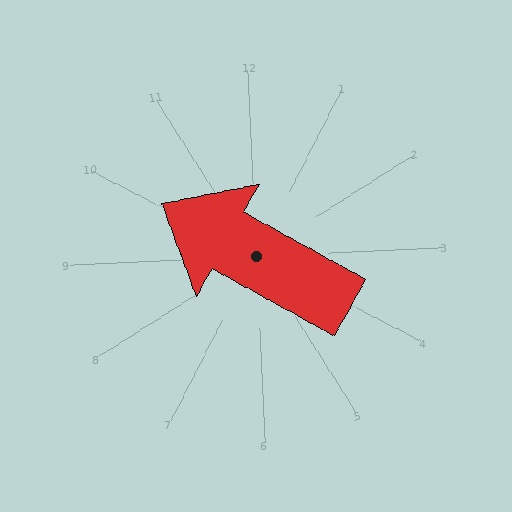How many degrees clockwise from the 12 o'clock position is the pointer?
Approximately 302 degrees.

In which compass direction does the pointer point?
Northwest.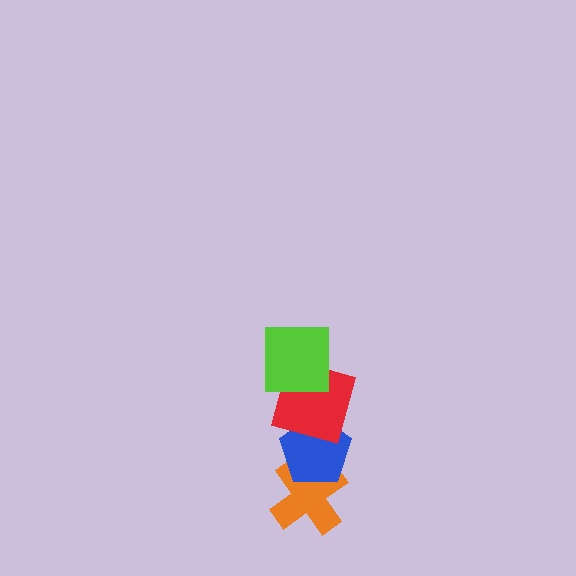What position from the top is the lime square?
The lime square is 1st from the top.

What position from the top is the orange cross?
The orange cross is 4th from the top.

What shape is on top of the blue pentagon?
The red square is on top of the blue pentagon.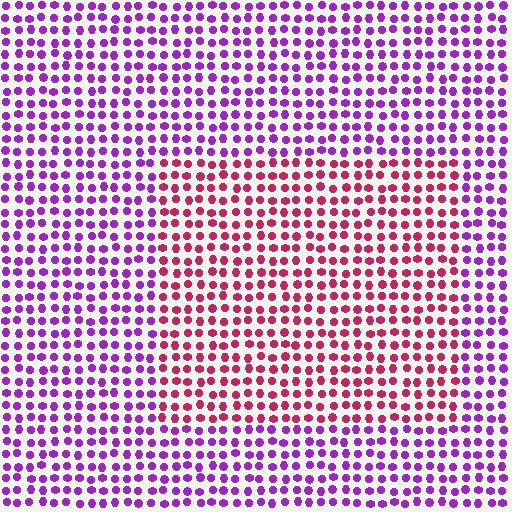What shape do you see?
I see a rectangle.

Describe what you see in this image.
The image is filled with small purple elements in a uniform arrangement. A rectangle-shaped region is visible where the elements are tinted to a slightly different hue, forming a subtle color boundary.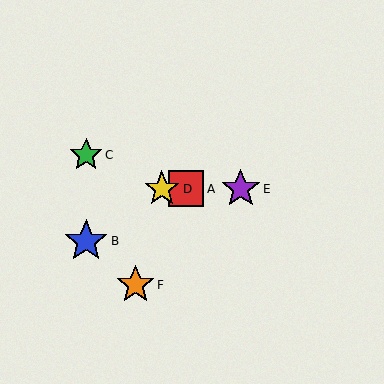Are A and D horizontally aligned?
Yes, both are at y≈189.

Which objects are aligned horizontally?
Objects A, D, E are aligned horizontally.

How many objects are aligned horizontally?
3 objects (A, D, E) are aligned horizontally.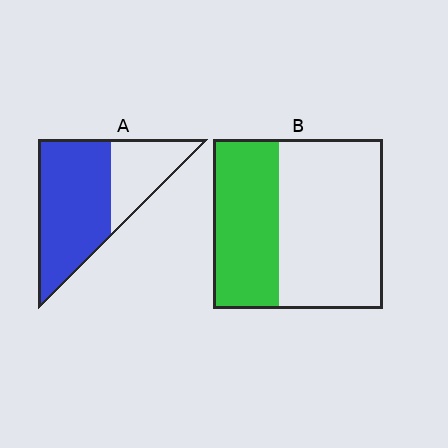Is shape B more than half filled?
No.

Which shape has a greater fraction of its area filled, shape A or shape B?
Shape A.